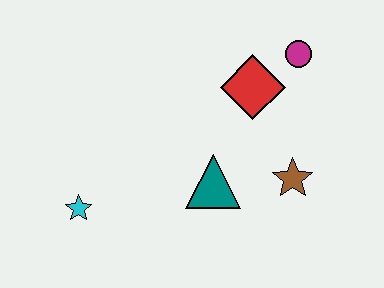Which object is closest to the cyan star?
The teal triangle is closest to the cyan star.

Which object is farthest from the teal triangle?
The magenta circle is farthest from the teal triangle.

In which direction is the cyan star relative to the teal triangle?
The cyan star is to the left of the teal triangle.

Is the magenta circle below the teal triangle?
No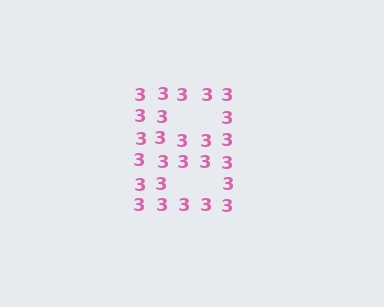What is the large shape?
The large shape is the letter B.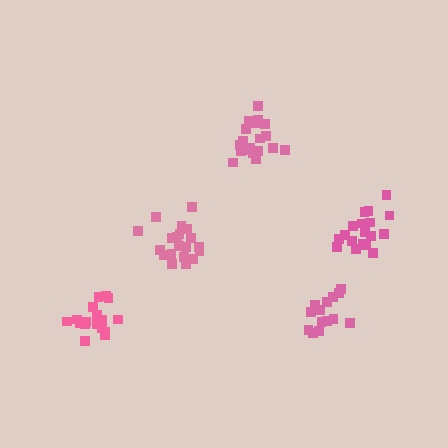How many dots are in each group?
Group 1: 14 dots, Group 2: 20 dots, Group 3: 20 dots, Group 4: 19 dots, Group 5: 19 dots (92 total).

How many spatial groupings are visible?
There are 5 spatial groupings.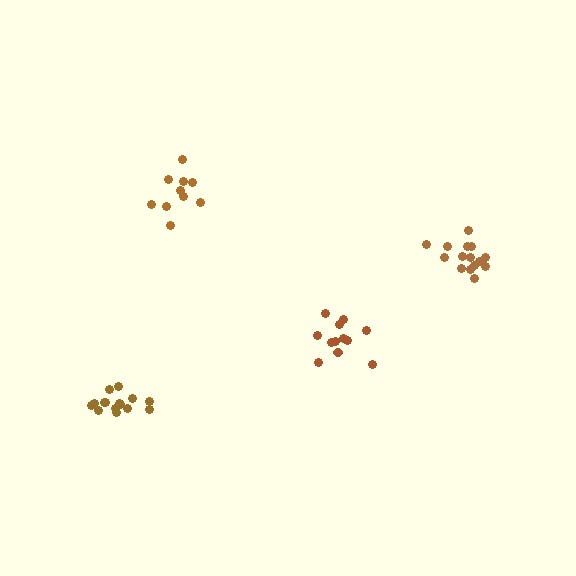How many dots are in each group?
Group 1: 10 dots, Group 2: 15 dots, Group 3: 12 dots, Group 4: 15 dots (52 total).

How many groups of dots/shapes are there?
There are 4 groups.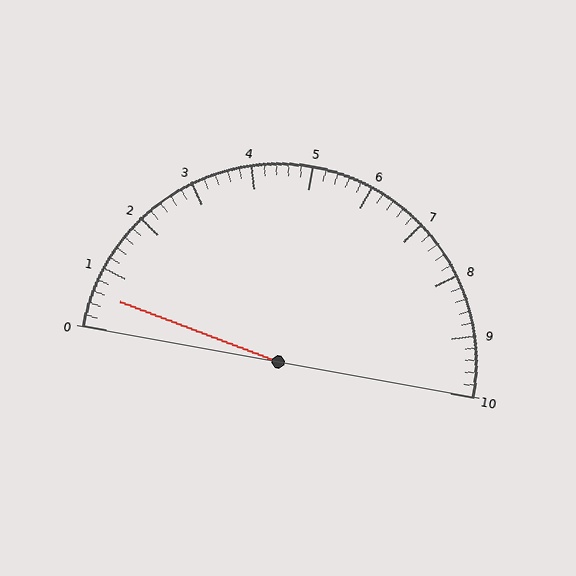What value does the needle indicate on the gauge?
The needle indicates approximately 0.6.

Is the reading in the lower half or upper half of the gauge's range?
The reading is in the lower half of the range (0 to 10).